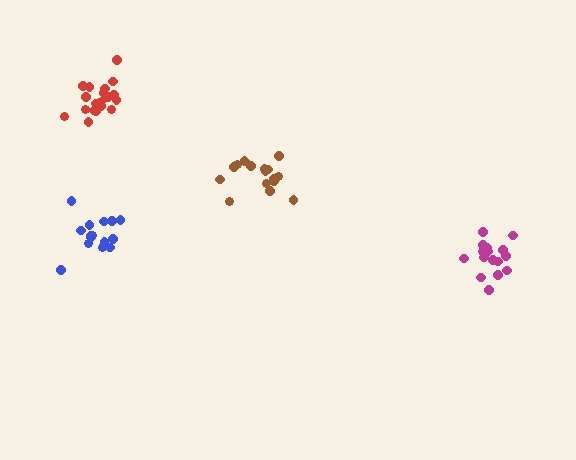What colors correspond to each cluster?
The clusters are colored: red, brown, magenta, blue.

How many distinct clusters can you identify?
There are 4 distinct clusters.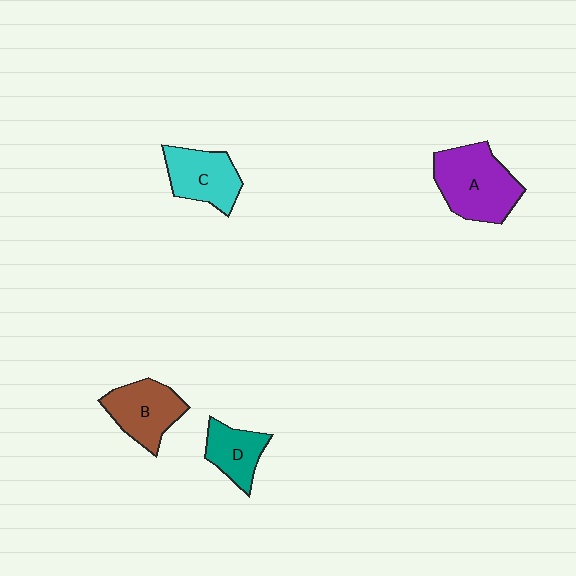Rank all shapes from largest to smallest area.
From largest to smallest: A (purple), B (brown), C (cyan), D (teal).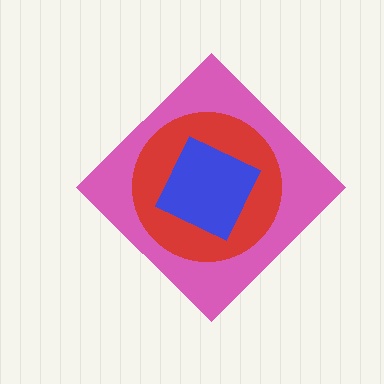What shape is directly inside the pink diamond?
The red circle.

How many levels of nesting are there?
3.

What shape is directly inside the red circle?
The blue square.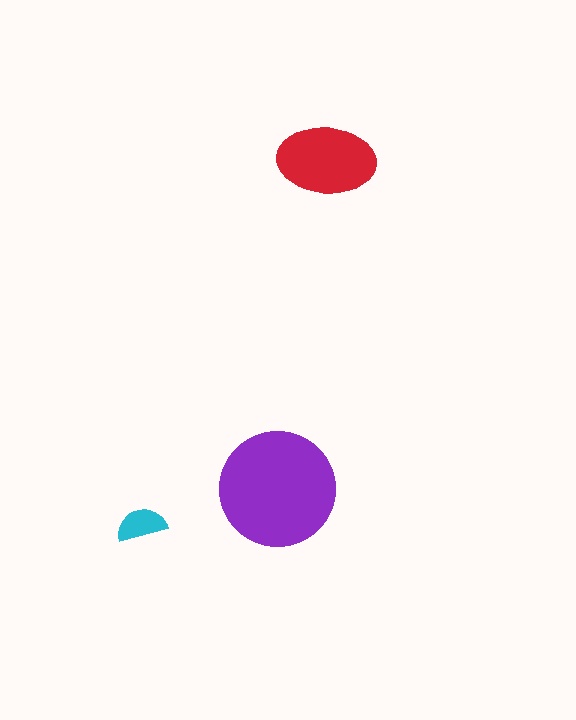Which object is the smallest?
The cyan semicircle.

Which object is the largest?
The purple circle.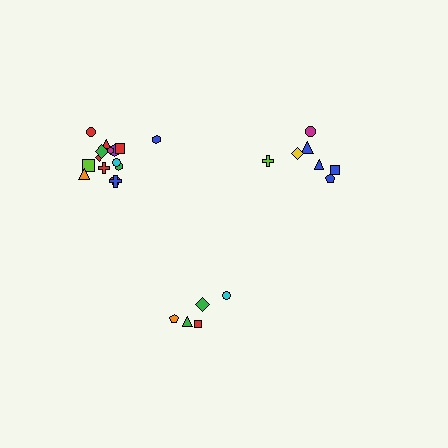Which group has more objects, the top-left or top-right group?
The top-left group.